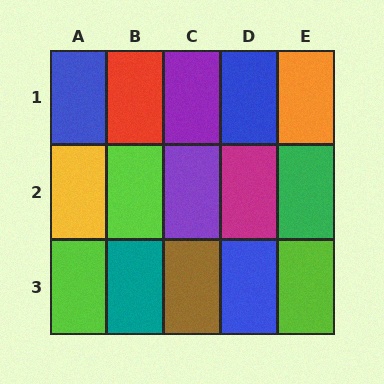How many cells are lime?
3 cells are lime.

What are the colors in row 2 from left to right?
Yellow, lime, purple, magenta, green.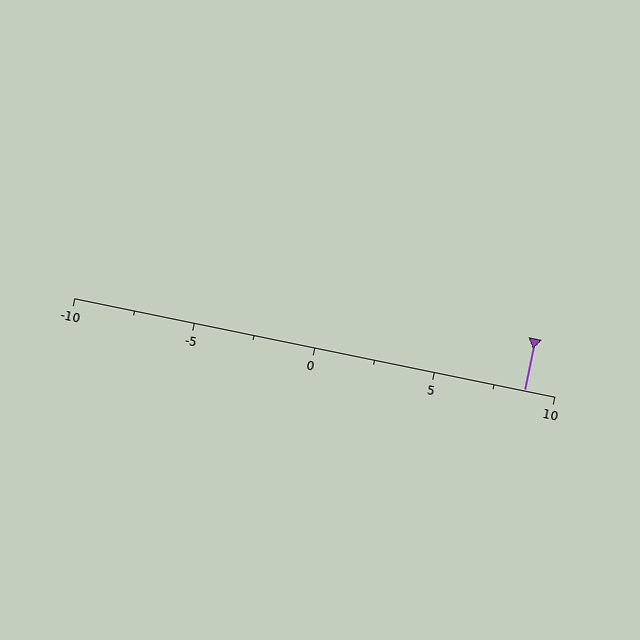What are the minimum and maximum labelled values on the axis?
The axis runs from -10 to 10.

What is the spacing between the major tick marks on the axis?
The major ticks are spaced 5 apart.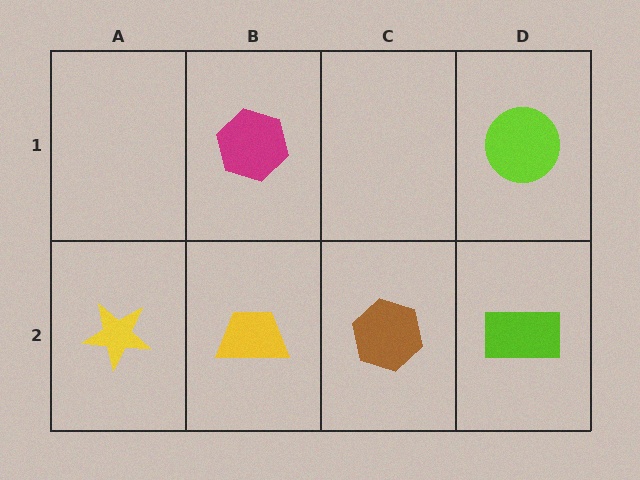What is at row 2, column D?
A lime rectangle.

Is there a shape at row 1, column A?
No, that cell is empty.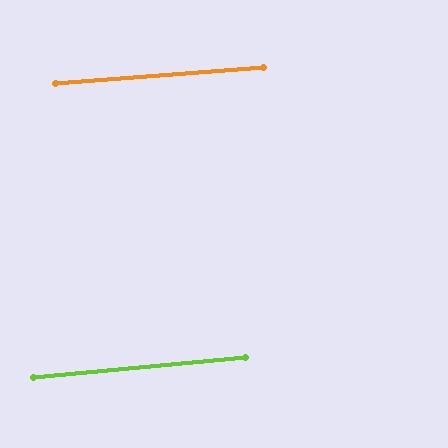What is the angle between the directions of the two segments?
Approximately 1 degree.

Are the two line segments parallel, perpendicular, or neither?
Parallel — their directions differ by only 1.1°.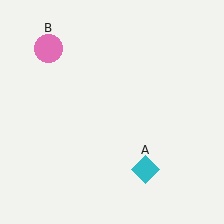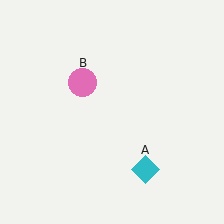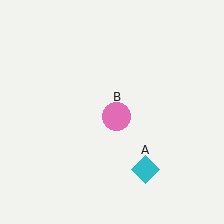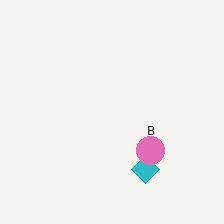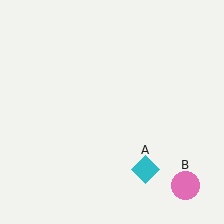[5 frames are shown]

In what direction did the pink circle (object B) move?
The pink circle (object B) moved down and to the right.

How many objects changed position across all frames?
1 object changed position: pink circle (object B).